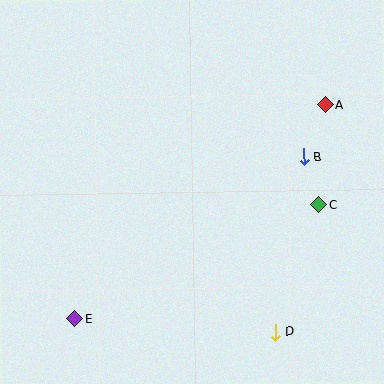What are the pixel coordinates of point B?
Point B is at (304, 157).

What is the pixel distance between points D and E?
The distance between D and E is 201 pixels.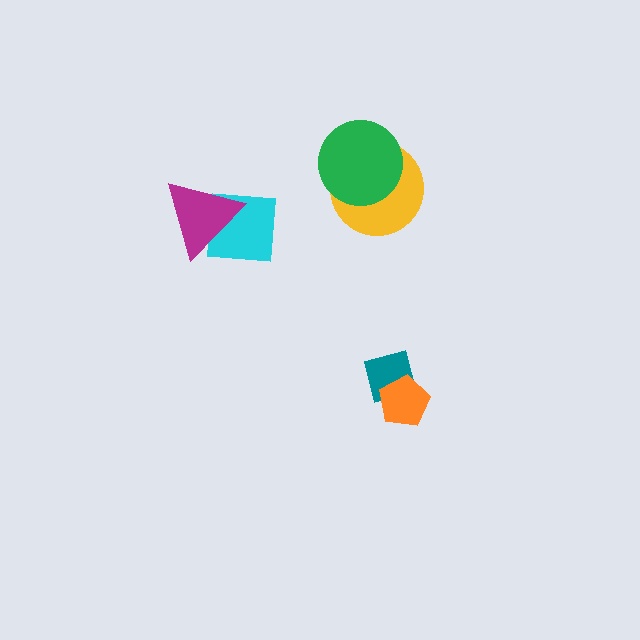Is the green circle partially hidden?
No, no other shape covers it.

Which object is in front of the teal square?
The orange pentagon is in front of the teal square.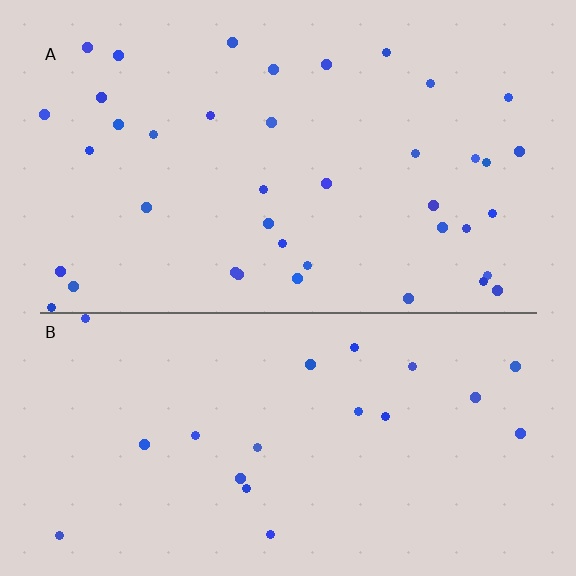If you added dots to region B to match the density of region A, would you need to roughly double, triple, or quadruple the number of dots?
Approximately double.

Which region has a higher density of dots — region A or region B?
A (the top).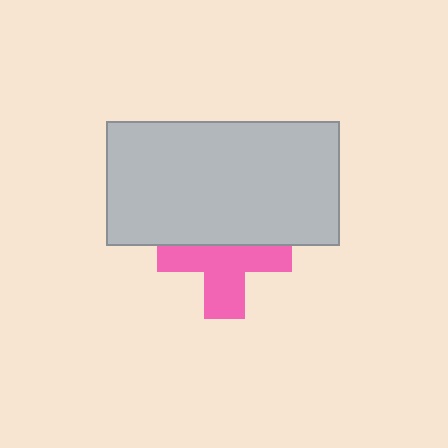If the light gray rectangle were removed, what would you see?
You would see the complete pink cross.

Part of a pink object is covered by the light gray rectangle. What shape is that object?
It is a cross.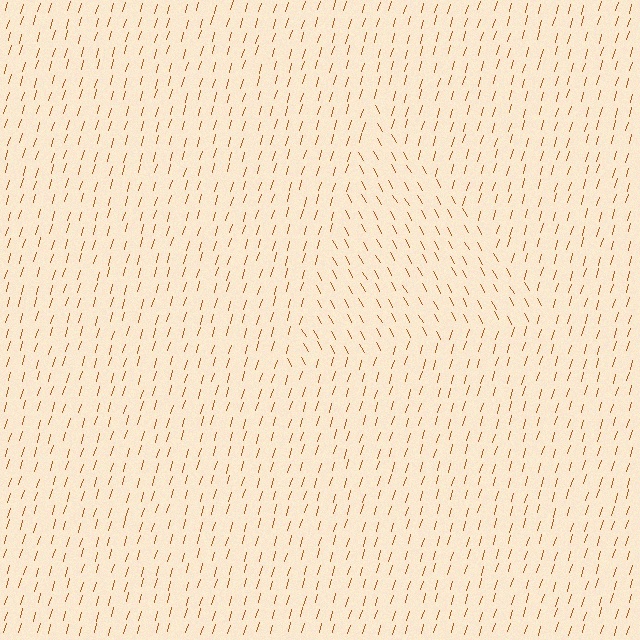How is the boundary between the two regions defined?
The boundary is defined purely by a change in line orientation (approximately 45 degrees difference). All lines are the same color and thickness.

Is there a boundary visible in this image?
Yes, there is a texture boundary formed by a change in line orientation.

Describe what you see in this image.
The image is filled with small brown line segments. A triangle region in the image has lines oriented differently from the surrounding lines, creating a visible texture boundary.